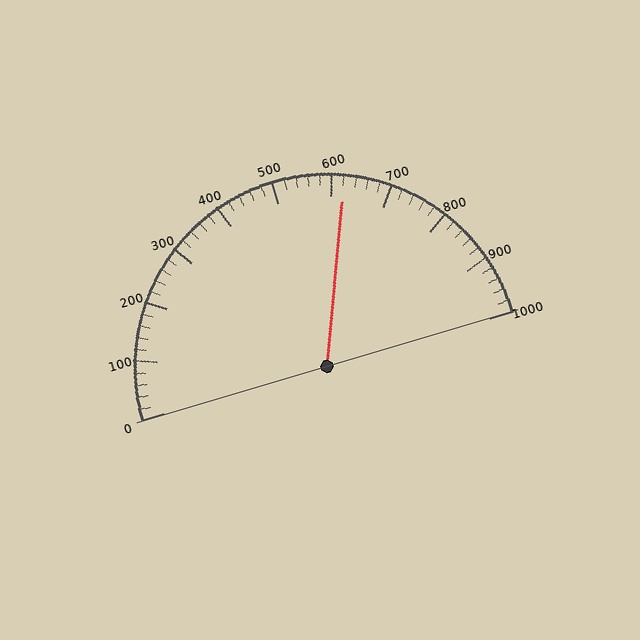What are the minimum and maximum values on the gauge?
The gauge ranges from 0 to 1000.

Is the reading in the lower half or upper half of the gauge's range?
The reading is in the upper half of the range (0 to 1000).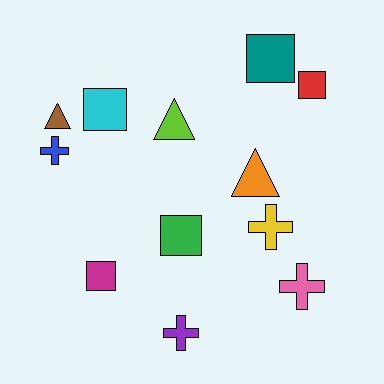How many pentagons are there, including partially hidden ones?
There are no pentagons.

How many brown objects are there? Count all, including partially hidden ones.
There is 1 brown object.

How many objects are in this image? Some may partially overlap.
There are 12 objects.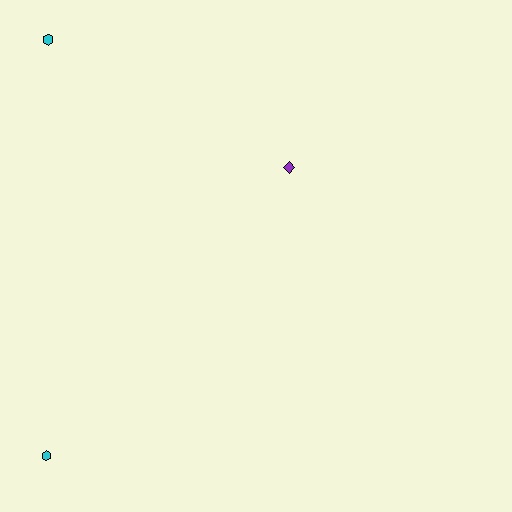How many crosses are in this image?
There are no crosses.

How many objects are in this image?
There are 3 objects.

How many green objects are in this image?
There are no green objects.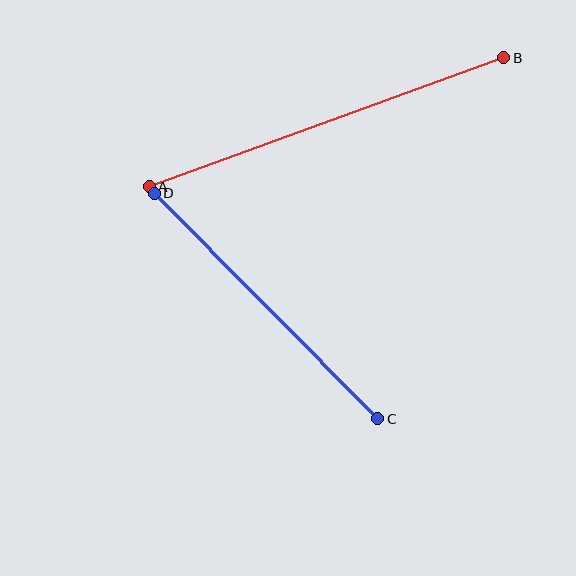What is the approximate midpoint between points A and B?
The midpoint is at approximately (326, 122) pixels.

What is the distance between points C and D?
The distance is approximately 317 pixels.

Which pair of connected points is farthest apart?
Points A and B are farthest apart.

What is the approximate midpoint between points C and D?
The midpoint is at approximately (266, 306) pixels.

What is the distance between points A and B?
The distance is approximately 377 pixels.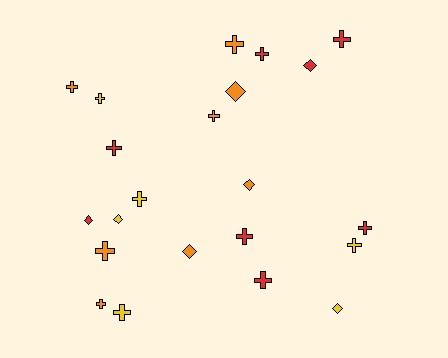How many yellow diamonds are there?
There are 2 yellow diamonds.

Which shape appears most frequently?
Cross, with 15 objects.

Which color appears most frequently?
Red, with 8 objects.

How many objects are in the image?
There are 22 objects.